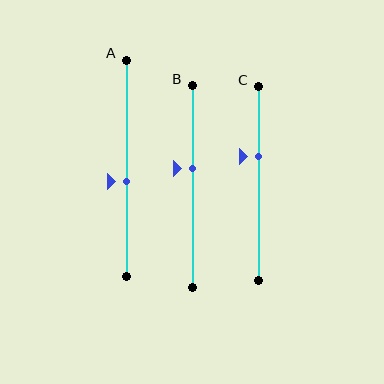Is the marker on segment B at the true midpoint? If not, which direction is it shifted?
No, the marker on segment B is shifted upward by about 9% of the segment length.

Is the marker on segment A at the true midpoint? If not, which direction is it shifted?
No, the marker on segment A is shifted downward by about 6% of the segment length.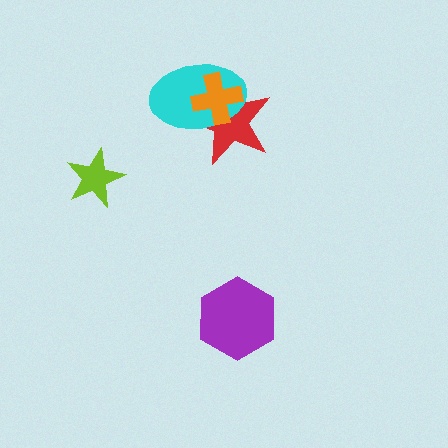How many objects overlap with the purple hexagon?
0 objects overlap with the purple hexagon.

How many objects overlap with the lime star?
0 objects overlap with the lime star.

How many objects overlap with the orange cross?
2 objects overlap with the orange cross.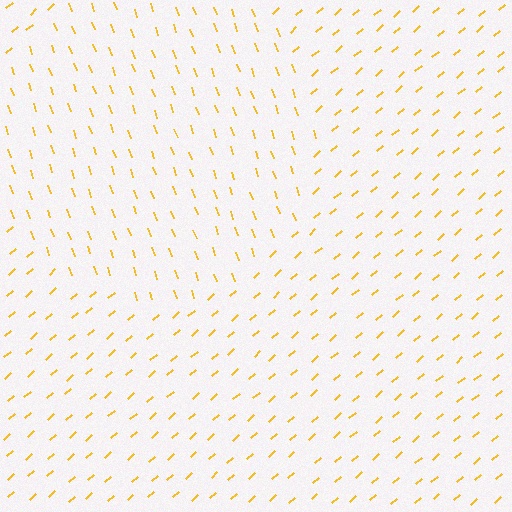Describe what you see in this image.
The image is filled with small yellow line segments. A circle region in the image has lines oriented differently from the surrounding lines, creating a visible texture boundary.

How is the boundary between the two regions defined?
The boundary is defined purely by a change in line orientation (approximately 68 degrees difference). All lines are the same color and thickness.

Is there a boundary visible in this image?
Yes, there is a texture boundary formed by a change in line orientation.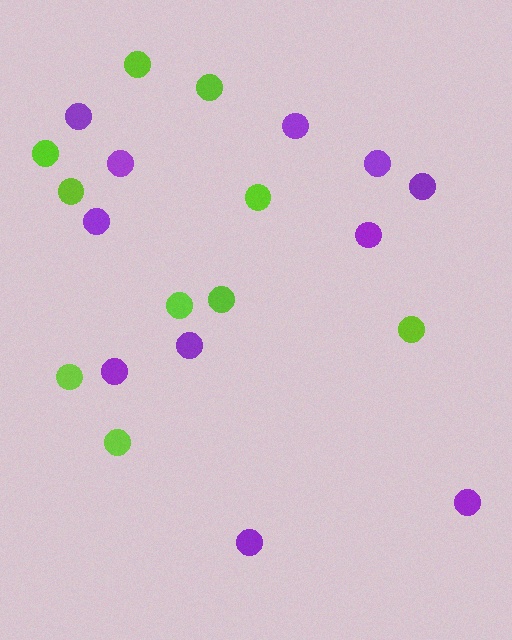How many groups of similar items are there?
There are 2 groups: one group of lime circles (10) and one group of purple circles (11).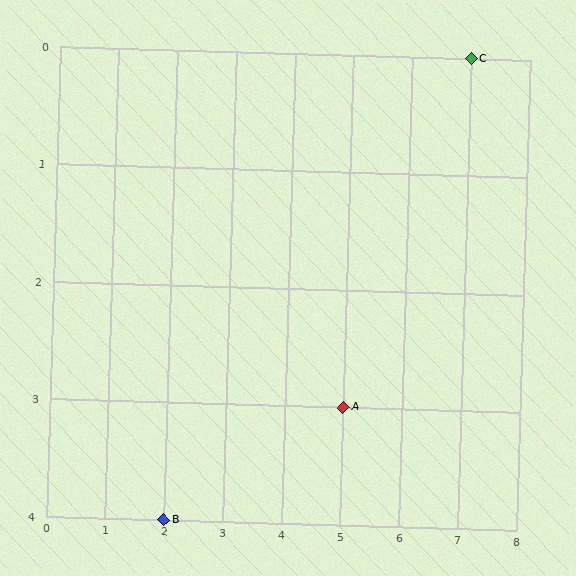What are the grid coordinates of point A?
Point A is at grid coordinates (5, 3).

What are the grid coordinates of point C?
Point C is at grid coordinates (7, 0).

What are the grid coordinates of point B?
Point B is at grid coordinates (2, 4).